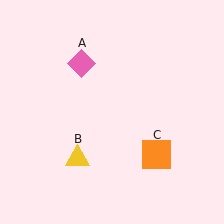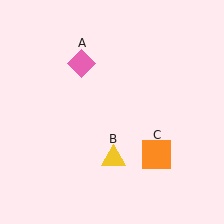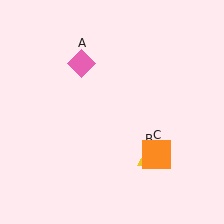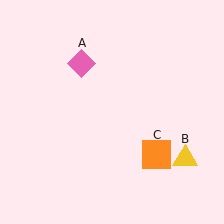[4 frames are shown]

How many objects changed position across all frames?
1 object changed position: yellow triangle (object B).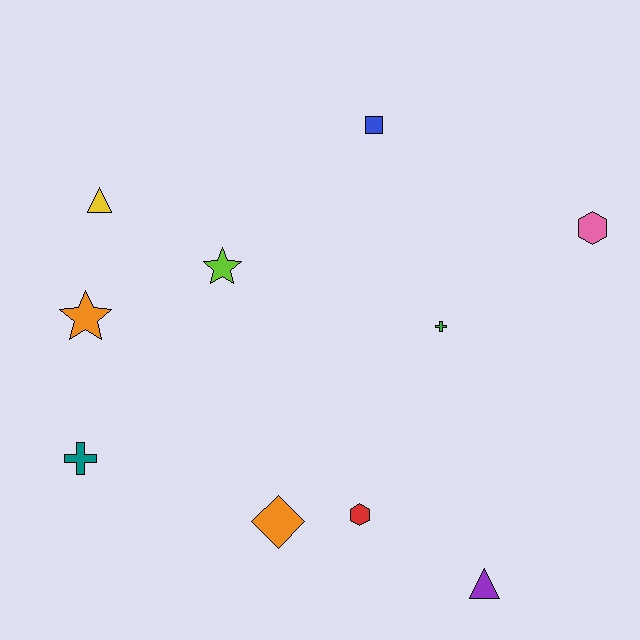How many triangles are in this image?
There are 2 triangles.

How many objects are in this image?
There are 10 objects.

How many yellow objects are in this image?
There is 1 yellow object.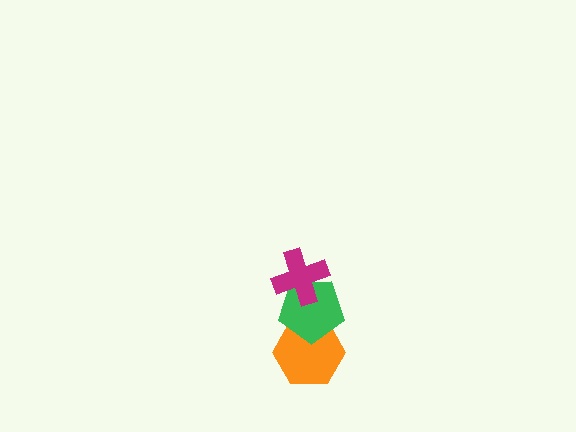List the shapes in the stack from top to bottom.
From top to bottom: the magenta cross, the green pentagon, the orange hexagon.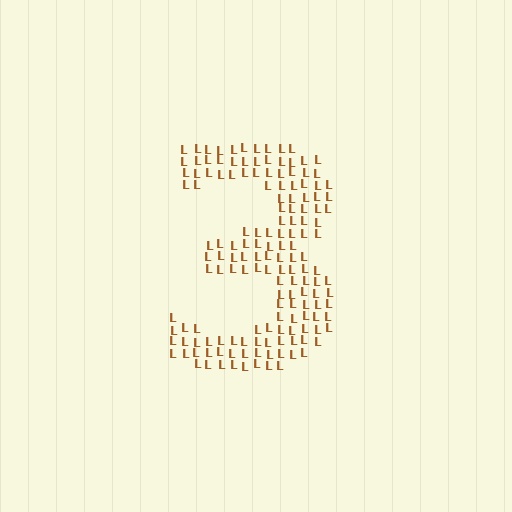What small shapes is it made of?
It is made of small letter L's.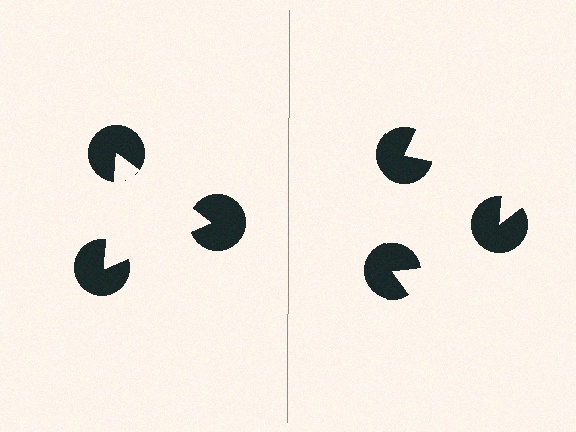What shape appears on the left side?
An illusory triangle.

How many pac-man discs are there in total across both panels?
6 — 3 on each side.